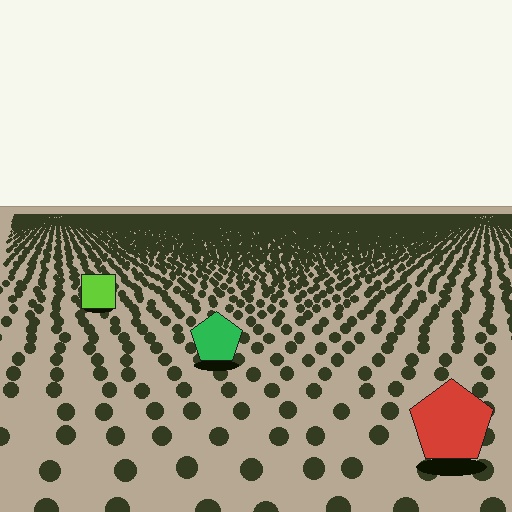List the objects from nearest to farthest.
From nearest to farthest: the red pentagon, the green pentagon, the lime square.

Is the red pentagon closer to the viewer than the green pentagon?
Yes. The red pentagon is closer — you can tell from the texture gradient: the ground texture is coarser near it.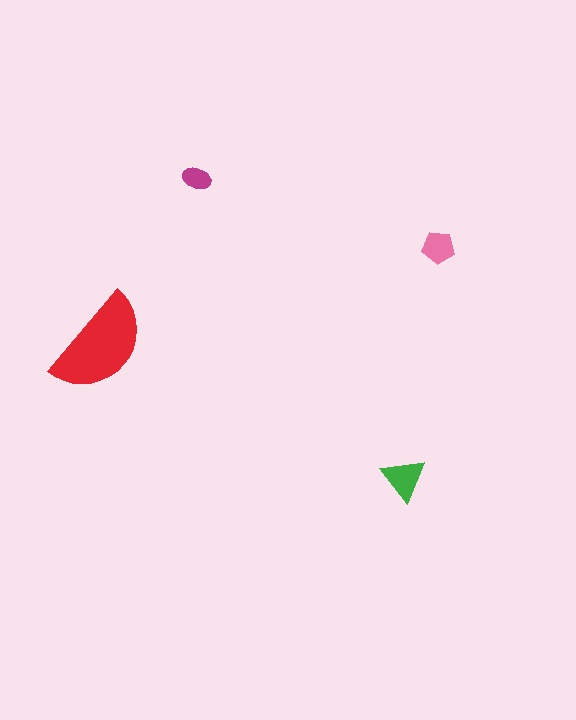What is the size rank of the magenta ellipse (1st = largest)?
4th.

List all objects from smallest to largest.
The magenta ellipse, the pink pentagon, the green triangle, the red semicircle.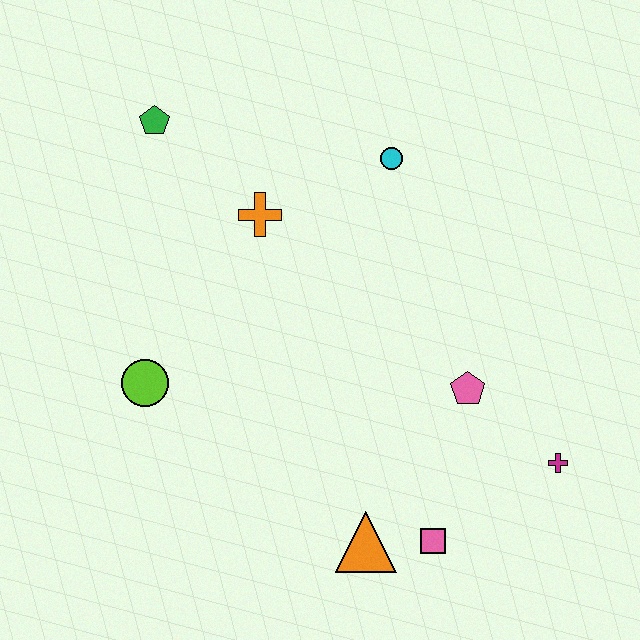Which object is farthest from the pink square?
The green pentagon is farthest from the pink square.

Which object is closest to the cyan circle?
The orange cross is closest to the cyan circle.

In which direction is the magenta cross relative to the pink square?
The magenta cross is to the right of the pink square.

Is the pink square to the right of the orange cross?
Yes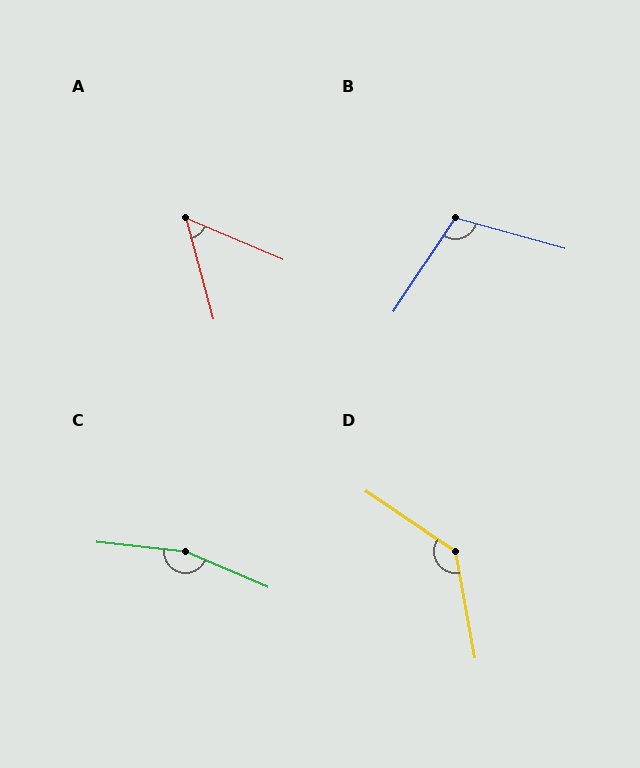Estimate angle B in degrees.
Approximately 108 degrees.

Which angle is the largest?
C, at approximately 163 degrees.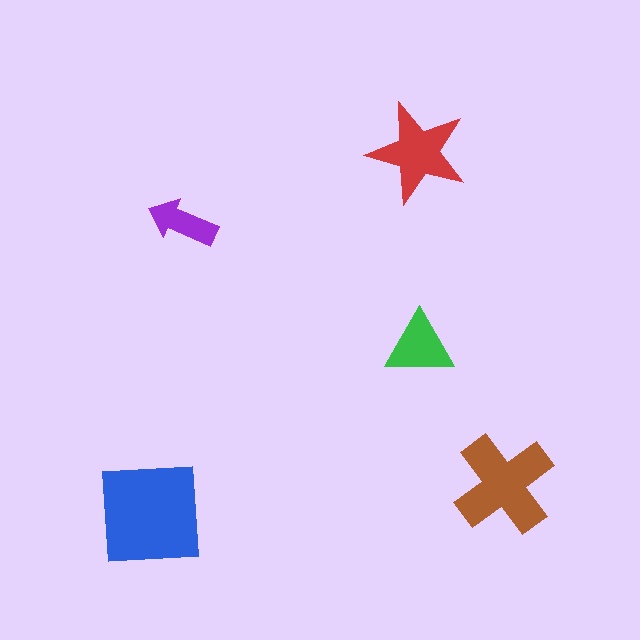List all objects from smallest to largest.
The purple arrow, the green triangle, the red star, the brown cross, the blue square.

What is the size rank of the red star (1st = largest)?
3rd.